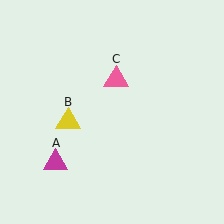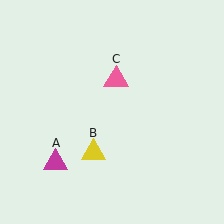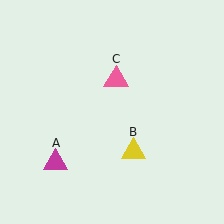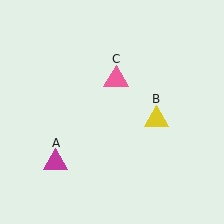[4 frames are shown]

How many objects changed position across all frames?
1 object changed position: yellow triangle (object B).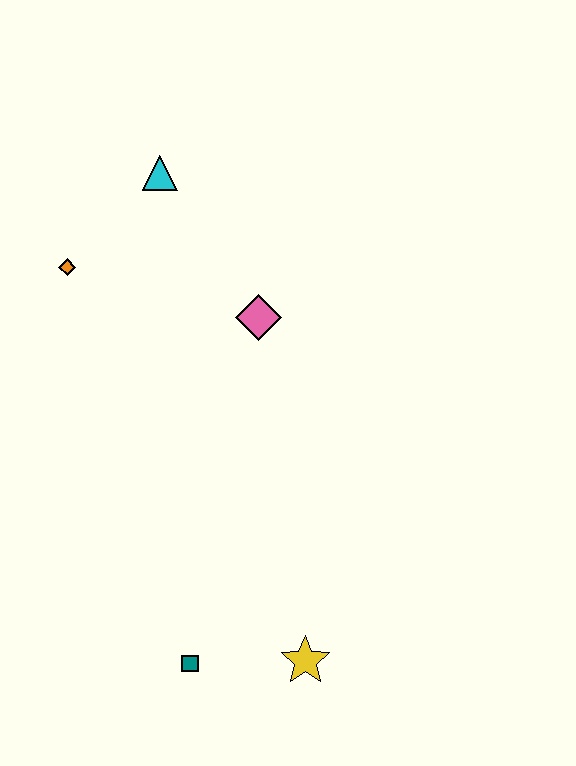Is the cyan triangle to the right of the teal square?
No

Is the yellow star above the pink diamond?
No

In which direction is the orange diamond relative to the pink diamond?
The orange diamond is to the left of the pink diamond.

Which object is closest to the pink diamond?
The cyan triangle is closest to the pink diamond.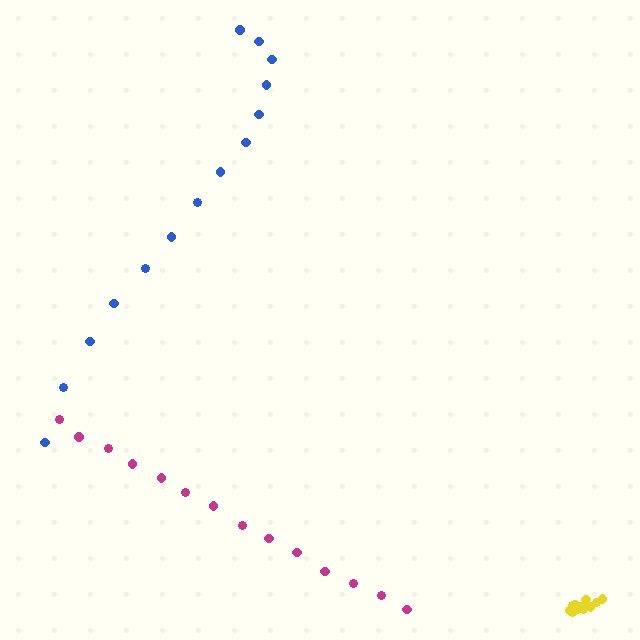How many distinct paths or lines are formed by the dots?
There are 3 distinct paths.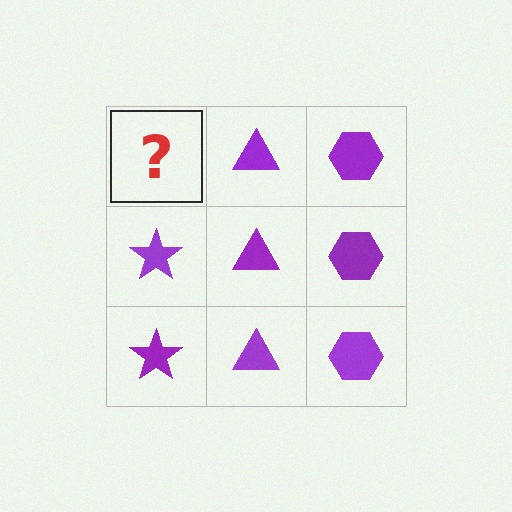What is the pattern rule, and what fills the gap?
The rule is that each column has a consistent shape. The gap should be filled with a purple star.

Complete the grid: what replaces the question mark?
The question mark should be replaced with a purple star.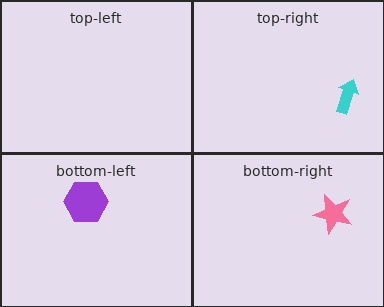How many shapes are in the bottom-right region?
1.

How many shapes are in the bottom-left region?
1.